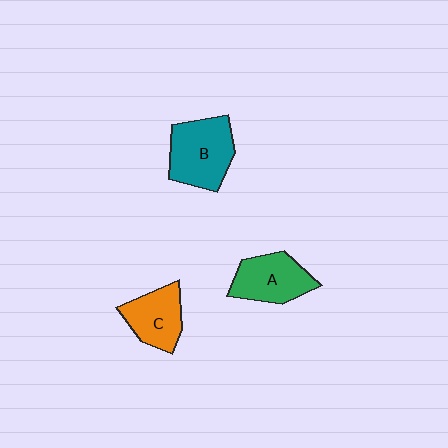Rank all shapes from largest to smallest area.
From largest to smallest: B (teal), A (green), C (orange).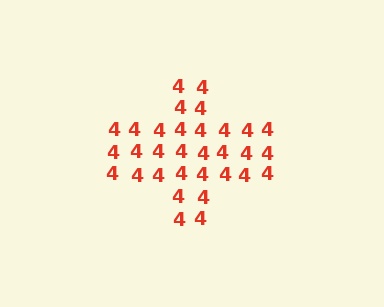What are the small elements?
The small elements are digit 4's.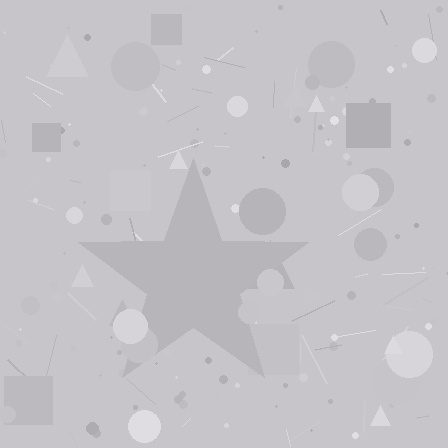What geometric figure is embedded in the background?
A star is embedded in the background.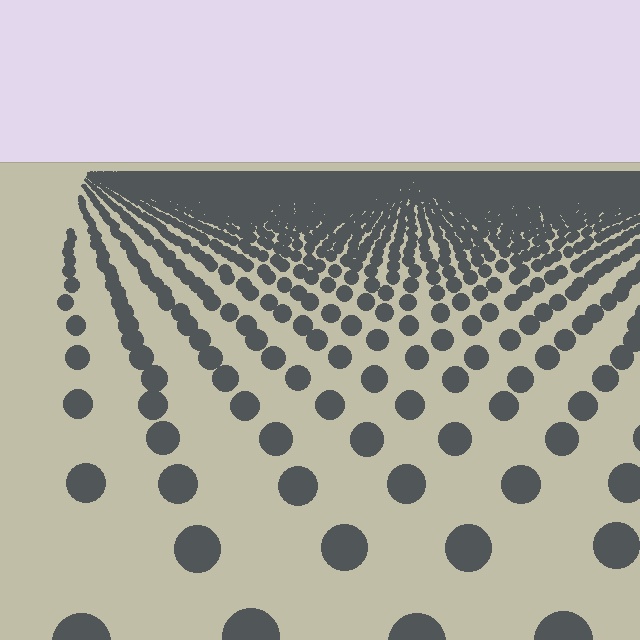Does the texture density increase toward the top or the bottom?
Density increases toward the top.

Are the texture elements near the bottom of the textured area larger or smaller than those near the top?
Larger. Near the bottom, elements are closer to the viewer and appear at a bigger on-screen size.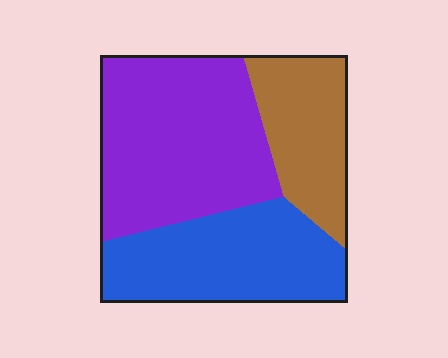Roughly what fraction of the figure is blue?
Blue covers about 35% of the figure.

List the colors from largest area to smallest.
From largest to smallest: purple, blue, brown.